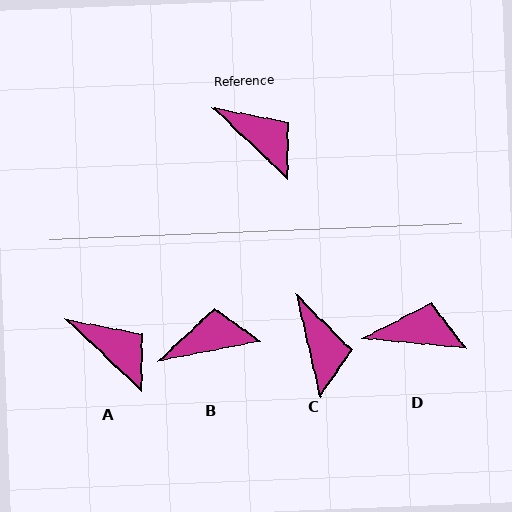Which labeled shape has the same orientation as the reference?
A.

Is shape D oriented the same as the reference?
No, it is off by about 38 degrees.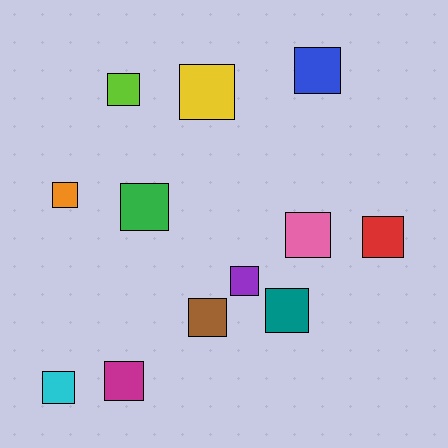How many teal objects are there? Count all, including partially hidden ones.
There is 1 teal object.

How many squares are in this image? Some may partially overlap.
There are 12 squares.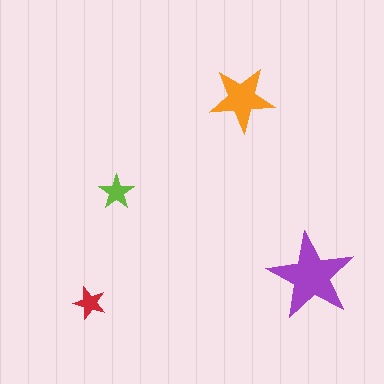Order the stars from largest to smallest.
the purple one, the orange one, the lime one, the red one.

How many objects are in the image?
There are 4 objects in the image.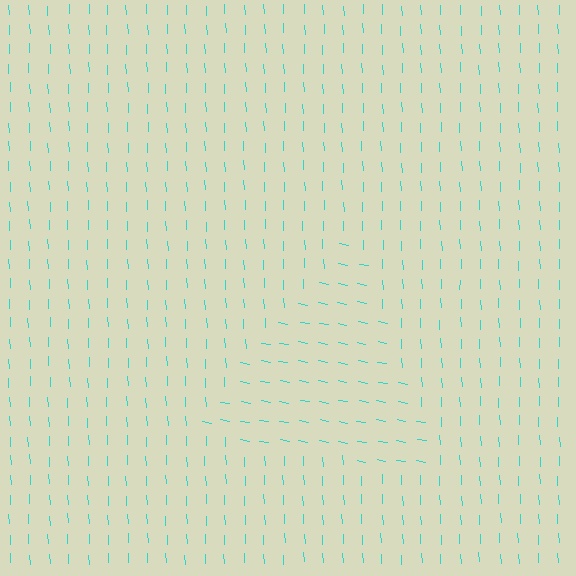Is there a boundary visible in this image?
Yes, there is a texture boundary formed by a change in line orientation.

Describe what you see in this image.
The image is filled with small cyan line segments. A triangle region in the image has lines oriented differently from the surrounding lines, creating a visible texture boundary.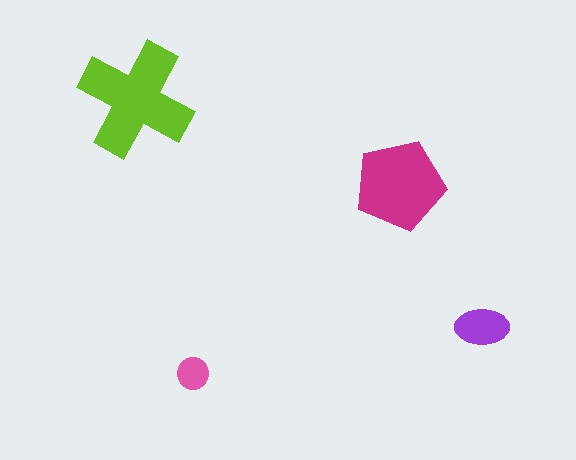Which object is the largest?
The lime cross.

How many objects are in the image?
There are 4 objects in the image.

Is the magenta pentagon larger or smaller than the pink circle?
Larger.